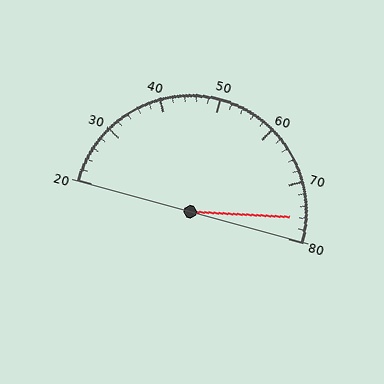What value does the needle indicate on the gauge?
The needle indicates approximately 76.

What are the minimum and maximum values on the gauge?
The gauge ranges from 20 to 80.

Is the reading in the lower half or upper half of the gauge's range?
The reading is in the upper half of the range (20 to 80).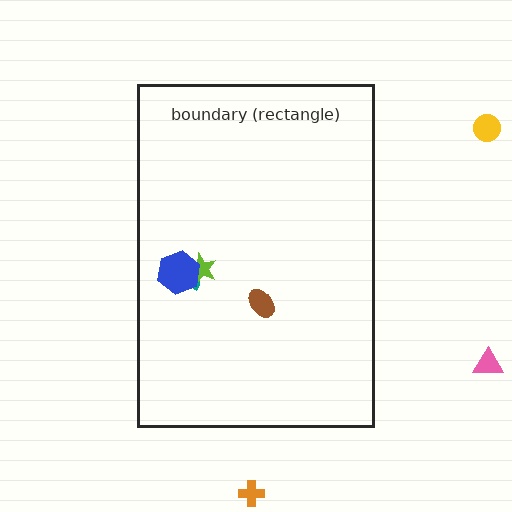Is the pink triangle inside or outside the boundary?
Outside.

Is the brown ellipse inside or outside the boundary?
Inside.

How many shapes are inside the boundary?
4 inside, 3 outside.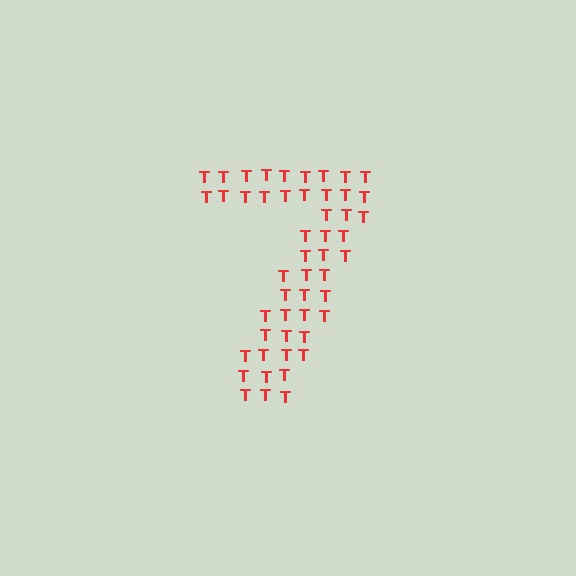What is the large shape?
The large shape is the digit 7.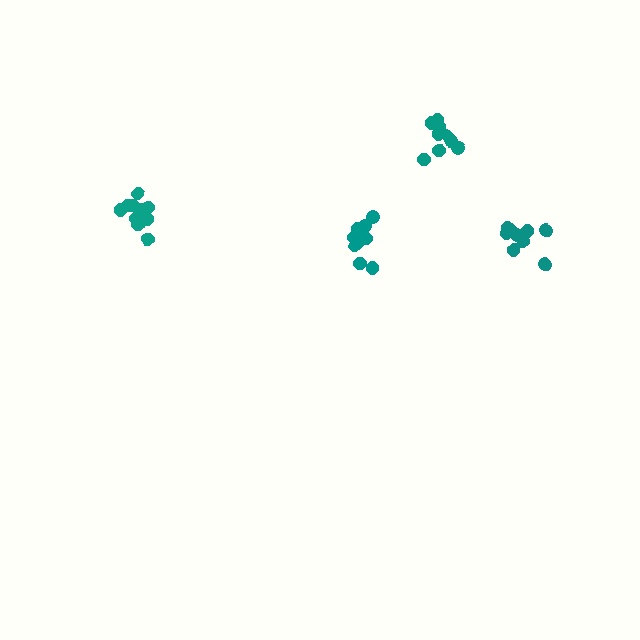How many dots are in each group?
Group 1: 9 dots, Group 2: 10 dots, Group 3: 10 dots, Group 4: 10 dots (39 total).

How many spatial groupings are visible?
There are 4 spatial groupings.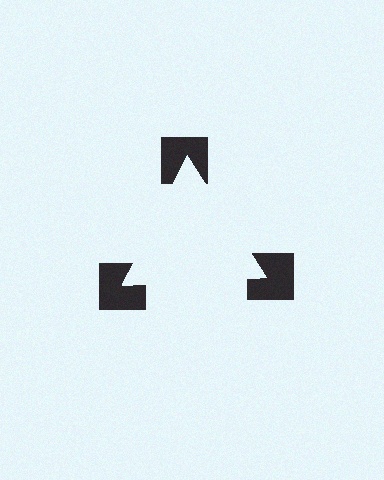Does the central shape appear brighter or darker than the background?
It typically appears slightly brighter than the background, even though no actual brightness change is drawn.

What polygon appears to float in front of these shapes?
An illusory triangle — its edges are inferred from the aligned wedge cuts in the notched squares, not physically drawn.